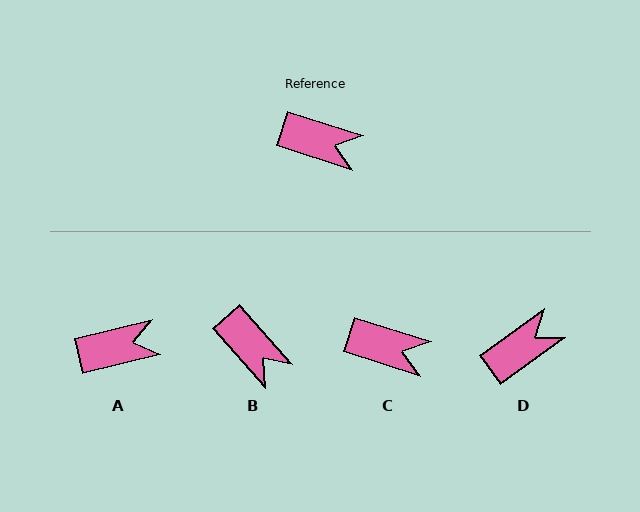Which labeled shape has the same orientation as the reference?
C.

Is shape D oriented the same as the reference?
No, it is off by about 54 degrees.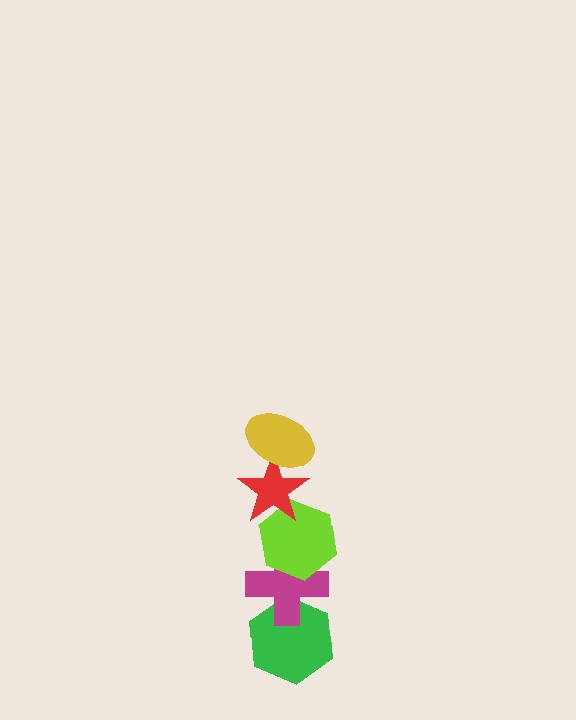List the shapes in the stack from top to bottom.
From top to bottom: the yellow ellipse, the red star, the lime hexagon, the magenta cross, the green hexagon.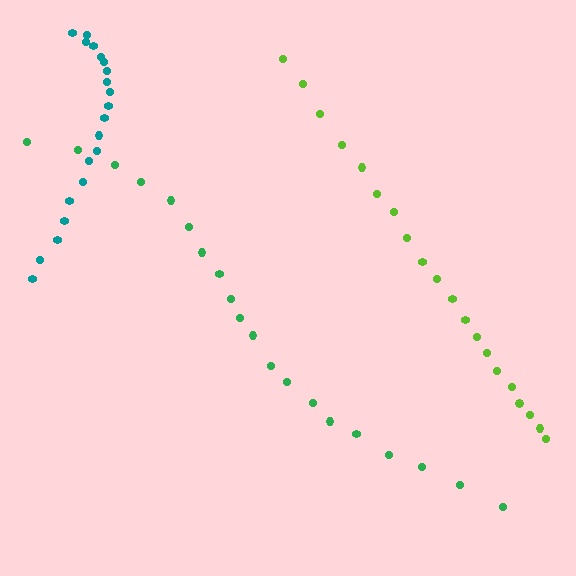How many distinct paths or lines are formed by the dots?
There are 3 distinct paths.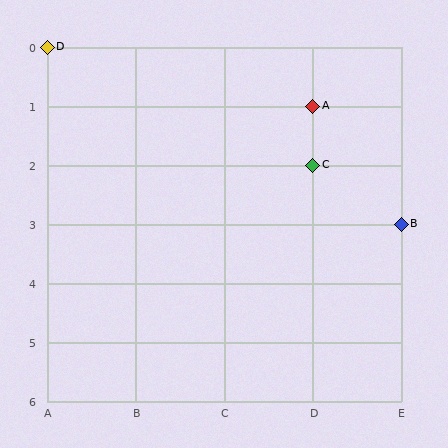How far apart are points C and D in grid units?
Points C and D are 3 columns and 2 rows apart (about 3.6 grid units diagonally).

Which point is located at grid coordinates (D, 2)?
Point C is at (D, 2).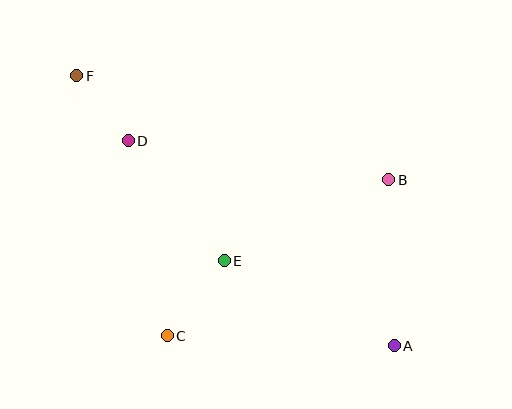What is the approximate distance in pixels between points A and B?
The distance between A and B is approximately 166 pixels.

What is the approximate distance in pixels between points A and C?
The distance between A and C is approximately 228 pixels.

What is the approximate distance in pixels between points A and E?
The distance between A and E is approximately 190 pixels.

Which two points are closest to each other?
Points D and F are closest to each other.